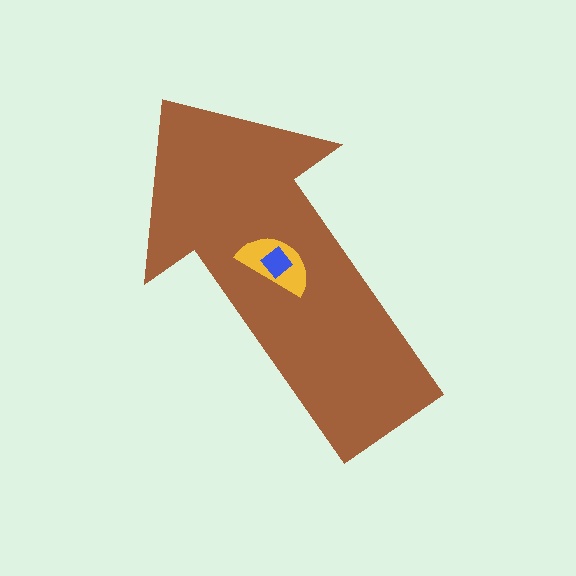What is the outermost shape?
The brown arrow.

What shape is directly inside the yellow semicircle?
The blue diamond.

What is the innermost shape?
The blue diamond.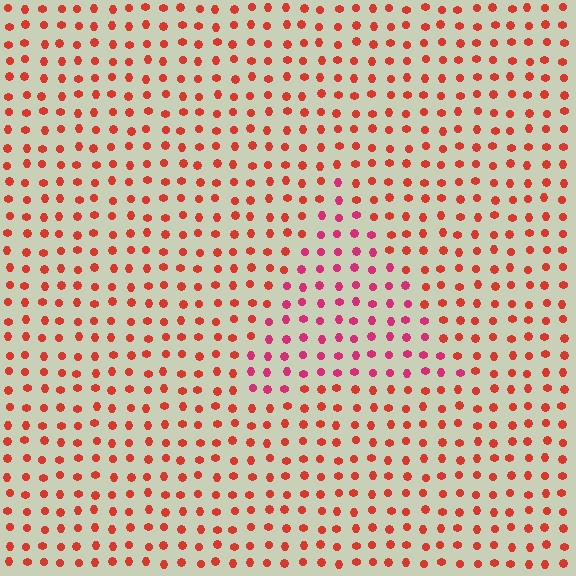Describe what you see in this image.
The image is filled with small red elements in a uniform arrangement. A triangle-shaped region is visible where the elements are tinted to a slightly different hue, forming a subtle color boundary.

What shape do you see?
I see a triangle.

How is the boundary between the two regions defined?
The boundary is defined purely by a slight shift in hue (about 31 degrees). Spacing, size, and orientation are identical on both sides.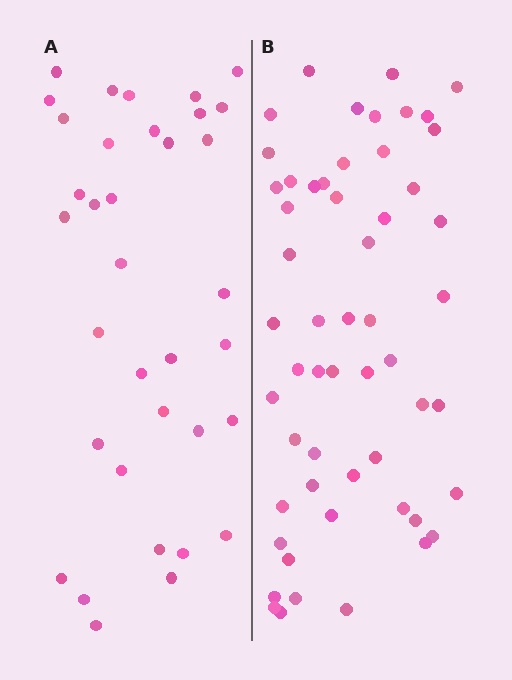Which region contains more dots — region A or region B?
Region B (the right region) has more dots.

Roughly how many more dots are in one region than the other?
Region B has approximately 20 more dots than region A.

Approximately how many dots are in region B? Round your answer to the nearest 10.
About 60 dots. (The exact count is 55, which rounds to 60.)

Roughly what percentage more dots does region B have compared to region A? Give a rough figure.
About 55% more.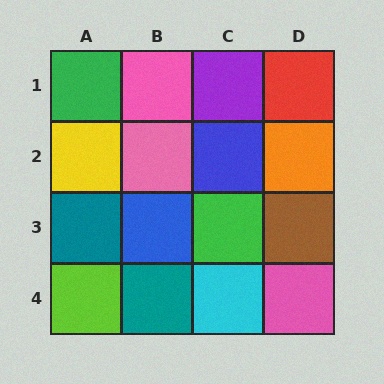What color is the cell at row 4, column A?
Lime.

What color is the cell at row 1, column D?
Red.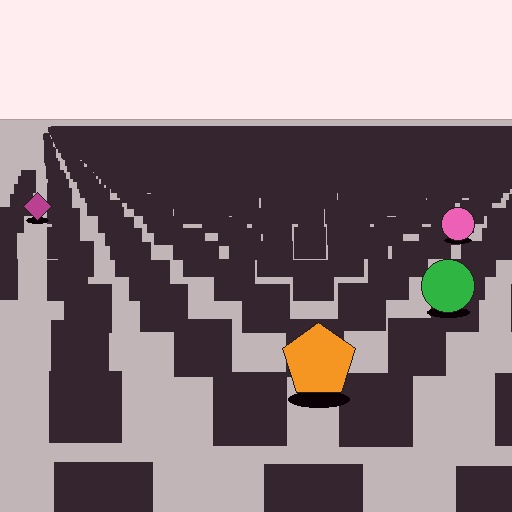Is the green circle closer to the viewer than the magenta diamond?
Yes. The green circle is closer — you can tell from the texture gradient: the ground texture is coarser near it.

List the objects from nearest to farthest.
From nearest to farthest: the orange pentagon, the green circle, the pink circle, the magenta diamond.